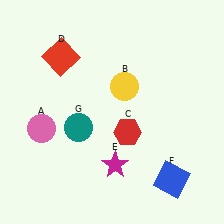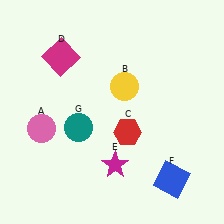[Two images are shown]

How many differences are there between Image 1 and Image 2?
There is 1 difference between the two images.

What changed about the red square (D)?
In Image 1, D is red. In Image 2, it changed to magenta.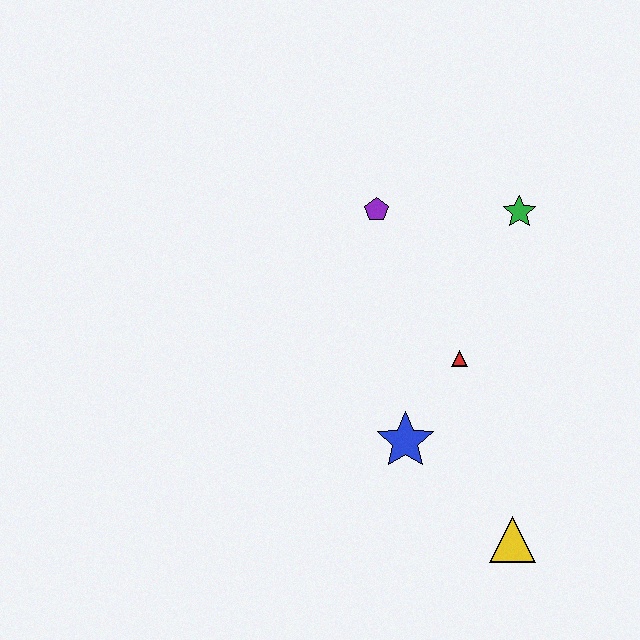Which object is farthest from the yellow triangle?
The purple pentagon is farthest from the yellow triangle.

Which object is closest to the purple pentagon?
The green star is closest to the purple pentagon.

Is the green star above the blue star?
Yes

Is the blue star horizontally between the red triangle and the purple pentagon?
Yes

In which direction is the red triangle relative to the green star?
The red triangle is below the green star.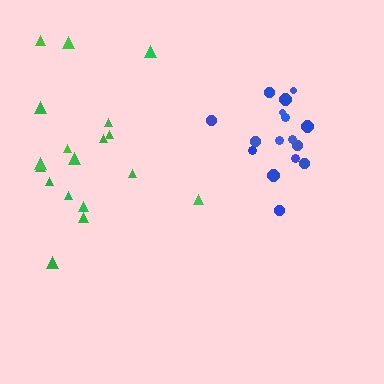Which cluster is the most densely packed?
Blue.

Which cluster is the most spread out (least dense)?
Green.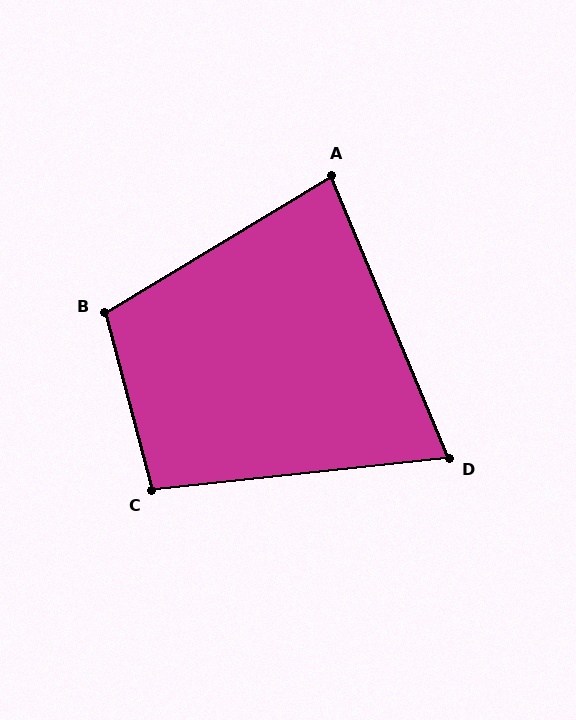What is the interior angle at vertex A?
Approximately 82 degrees (acute).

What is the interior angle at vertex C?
Approximately 98 degrees (obtuse).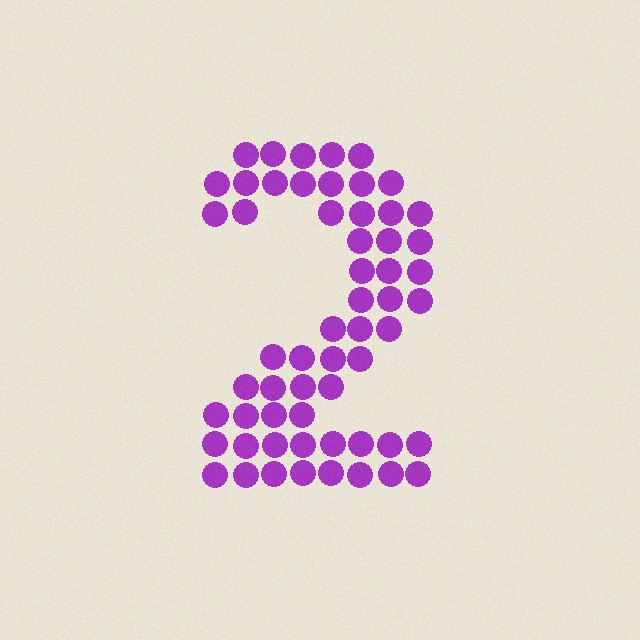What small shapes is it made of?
It is made of small circles.